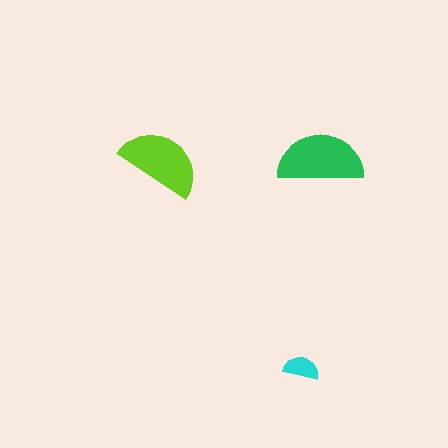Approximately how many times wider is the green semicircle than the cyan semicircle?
About 2.5 times wider.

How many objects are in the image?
There are 3 objects in the image.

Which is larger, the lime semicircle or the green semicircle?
The green one.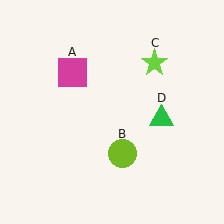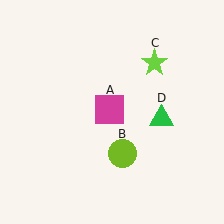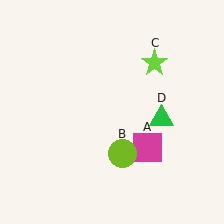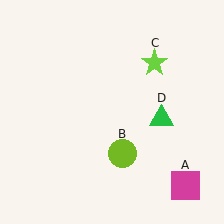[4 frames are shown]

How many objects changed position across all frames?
1 object changed position: magenta square (object A).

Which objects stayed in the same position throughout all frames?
Lime circle (object B) and lime star (object C) and green triangle (object D) remained stationary.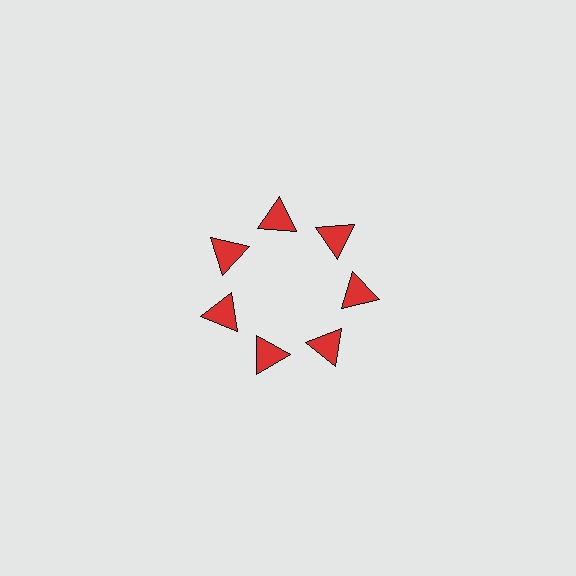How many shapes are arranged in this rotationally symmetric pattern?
There are 7 shapes, arranged in 7 groups of 1.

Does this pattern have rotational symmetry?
Yes, this pattern has 7-fold rotational symmetry. It looks the same after rotating 51 degrees around the center.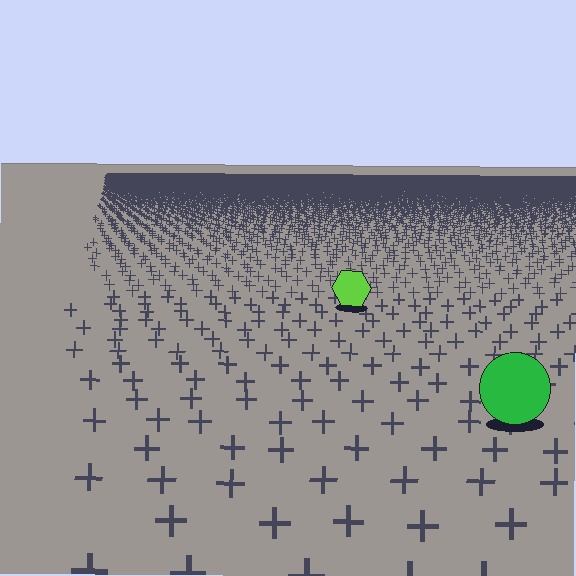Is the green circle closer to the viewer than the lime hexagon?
Yes. The green circle is closer — you can tell from the texture gradient: the ground texture is coarser near it.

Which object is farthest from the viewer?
The lime hexagon is farthest from the viewer. It appears smaller and the ground texture around it is denser.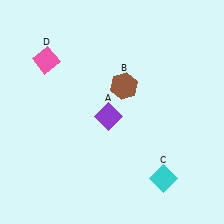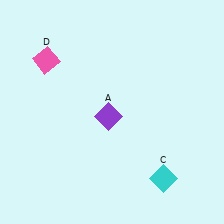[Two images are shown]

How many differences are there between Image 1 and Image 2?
There is 1 difference between the two images.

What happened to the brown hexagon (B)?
The brown hexagon (B) was removed in Image 2. It was in the top-right area of Image 1.